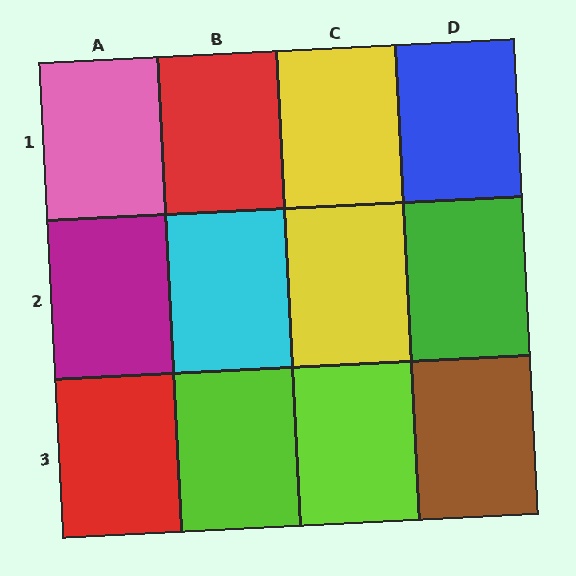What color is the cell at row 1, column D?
Blue.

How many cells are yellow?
2 cells are yellow.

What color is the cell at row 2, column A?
Magenta.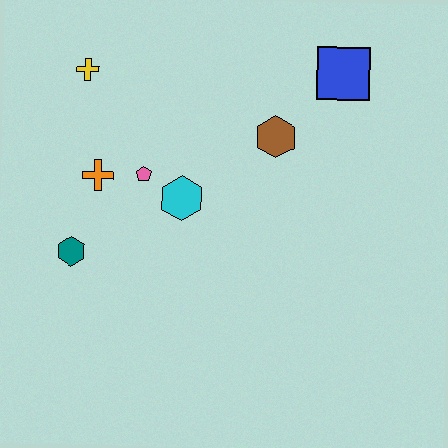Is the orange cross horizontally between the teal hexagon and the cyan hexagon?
Yes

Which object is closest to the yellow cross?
The orange cross is closest to the yellow cross.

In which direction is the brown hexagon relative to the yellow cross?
The brown hexagon is to the right of the yellow cross.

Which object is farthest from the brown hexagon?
The teal hexagon is farthest from the brown hexagon.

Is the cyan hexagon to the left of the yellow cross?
No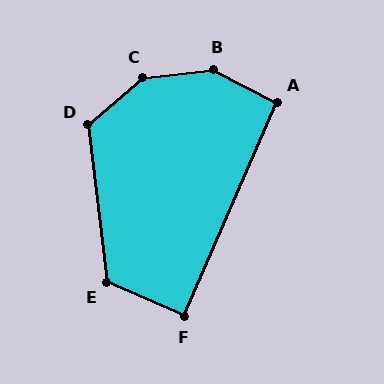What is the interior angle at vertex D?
Approximately 123 degrees (obtuse).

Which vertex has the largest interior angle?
B, at approximately 146 degrees.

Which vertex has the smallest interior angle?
F, at approximately 90 degrees.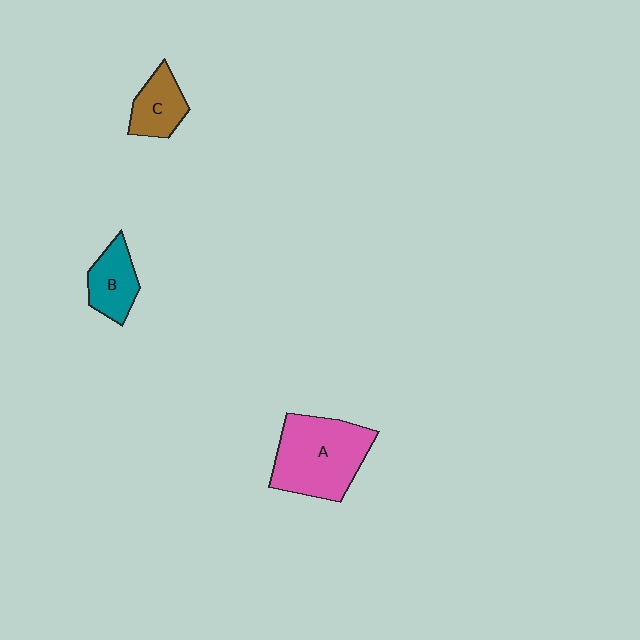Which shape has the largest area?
Shape A (pink).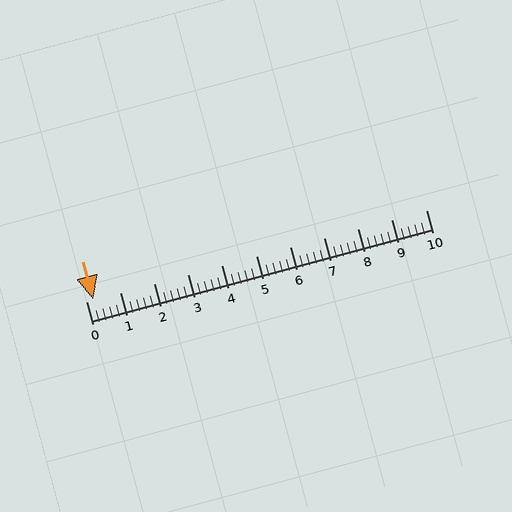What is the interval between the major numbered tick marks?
The major tick marks are spaced 1 units apart.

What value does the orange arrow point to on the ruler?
The orange arrow points to approximately 0.2.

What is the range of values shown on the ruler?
The ruler shows values from 0 to 10.